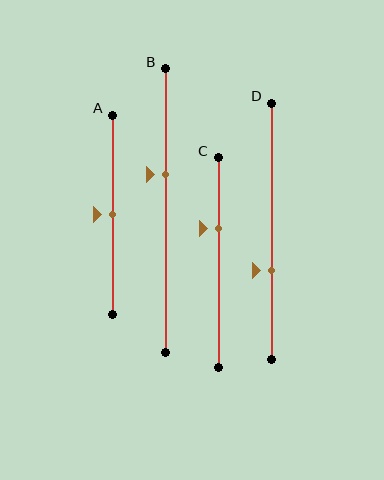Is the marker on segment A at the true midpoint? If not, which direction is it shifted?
Yes, the marker on segment A is at the true midpoint.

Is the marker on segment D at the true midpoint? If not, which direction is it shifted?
No, the marker on segment D is shifted downward by about 15% of the segment length.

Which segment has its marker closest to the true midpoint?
Segment A has its marker closest to the true midpoint.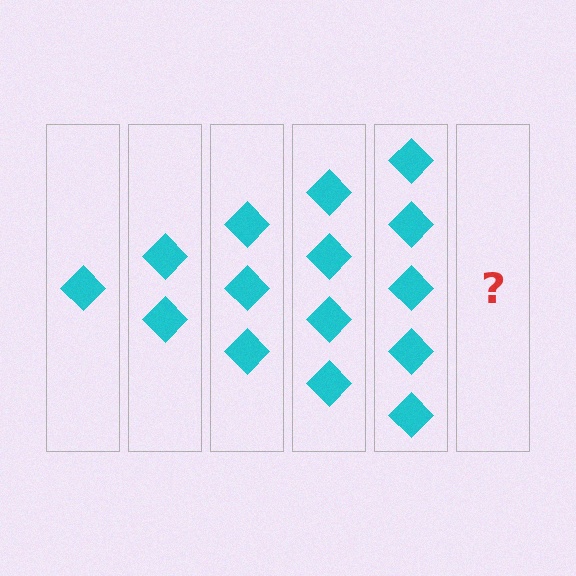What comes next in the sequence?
The next element should be 6 diamonds.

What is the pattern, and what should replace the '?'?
The pattern is that each step adds one more diamond. The '?' should be 6 diamonds.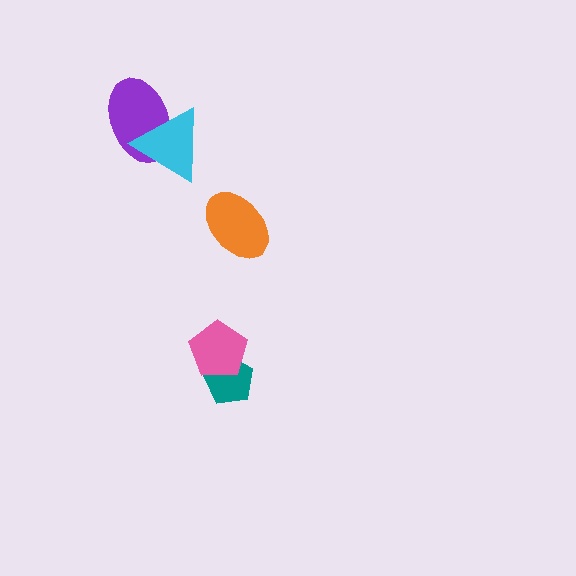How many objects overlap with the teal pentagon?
1 object overlaps with the teal pentagon.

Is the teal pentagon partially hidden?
Yes, it is partially covered by another shape.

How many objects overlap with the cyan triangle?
1 object overlaps with the cyan triangle.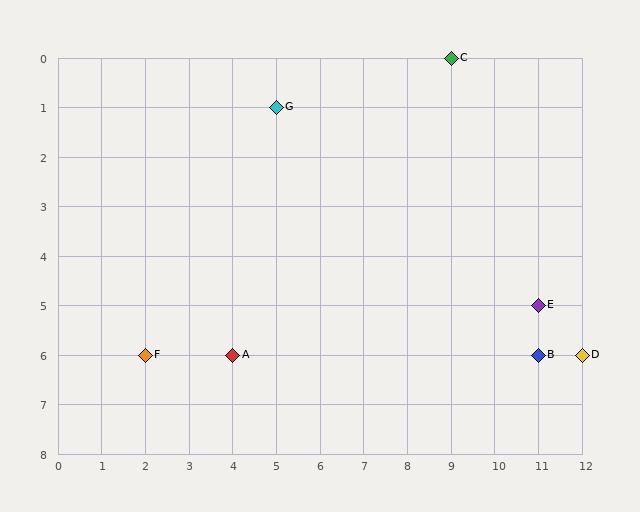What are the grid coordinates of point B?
Point B is at grid coordinates (11, 6).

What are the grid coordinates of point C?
Point C is at grid coordinates (9, 0).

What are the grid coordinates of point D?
Point D is at grid coordinates (12, 6).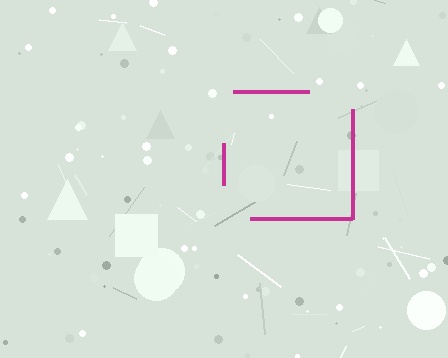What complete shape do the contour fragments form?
The contour fragments form a square.